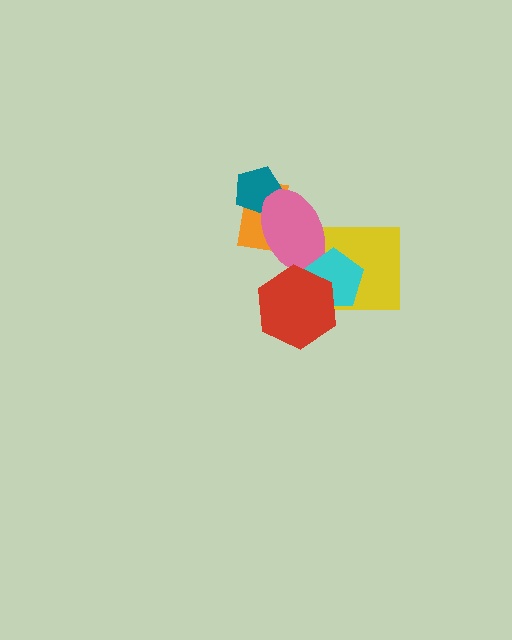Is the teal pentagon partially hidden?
Yes, it is partially covered by another shape.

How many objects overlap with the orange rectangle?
2 objects overlap with the orange rectangle.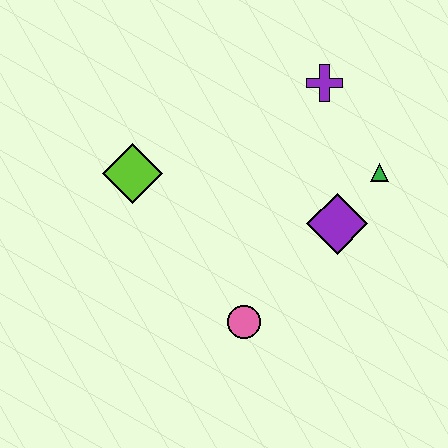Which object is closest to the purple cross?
The green triangle is closest to the purple cross.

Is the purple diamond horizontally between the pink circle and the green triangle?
Yes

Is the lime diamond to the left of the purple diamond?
Yes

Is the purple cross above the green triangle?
Yes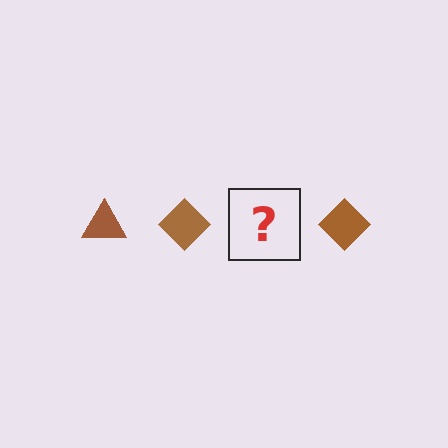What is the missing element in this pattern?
The missing element is a brown triangle.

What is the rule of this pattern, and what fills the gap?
The rule is that the pattern cycles through triangle, diamond shapes in brown. The gap should be filled with a brown triangle.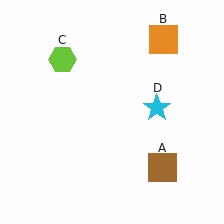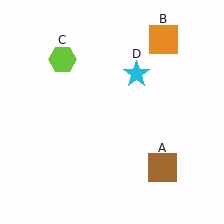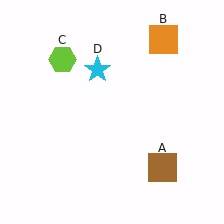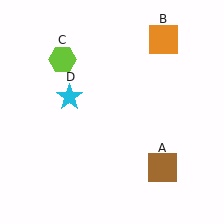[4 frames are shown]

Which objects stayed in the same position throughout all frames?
Brown square (object A) and orange square (object B) and lime hexagon (object C) remained stationary.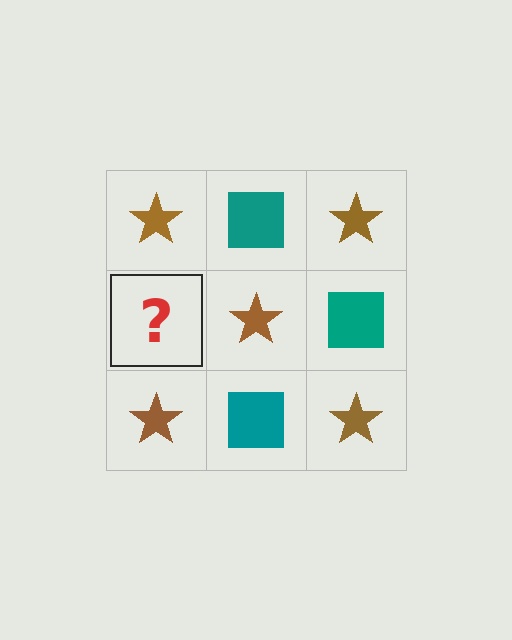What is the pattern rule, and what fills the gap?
The rule is that it alternates brown star and teal square in a checkerboard pattern. The gap should be filled with a teal square.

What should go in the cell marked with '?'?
The missing cell should contain a teal square.